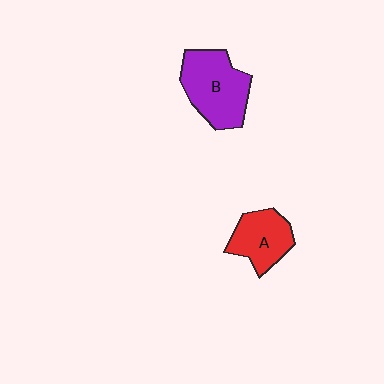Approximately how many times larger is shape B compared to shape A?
Approximately 1.4 times.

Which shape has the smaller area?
Shape A (red).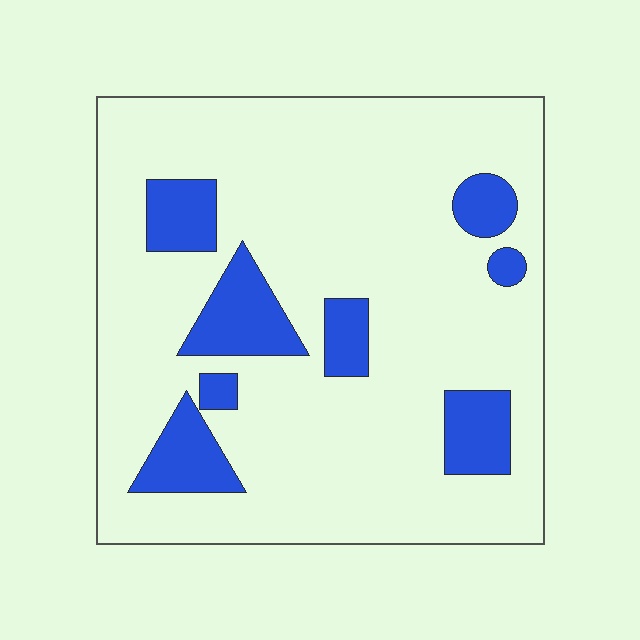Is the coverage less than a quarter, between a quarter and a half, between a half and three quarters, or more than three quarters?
Less than a quarter.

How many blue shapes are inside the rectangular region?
8.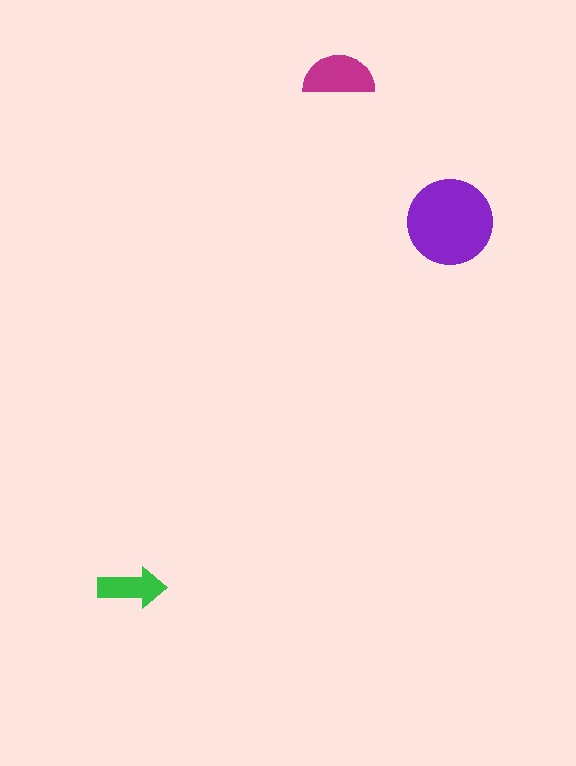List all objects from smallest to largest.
The green arrow, the magenta semicircle, the purple circle.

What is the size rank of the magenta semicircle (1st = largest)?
2nd.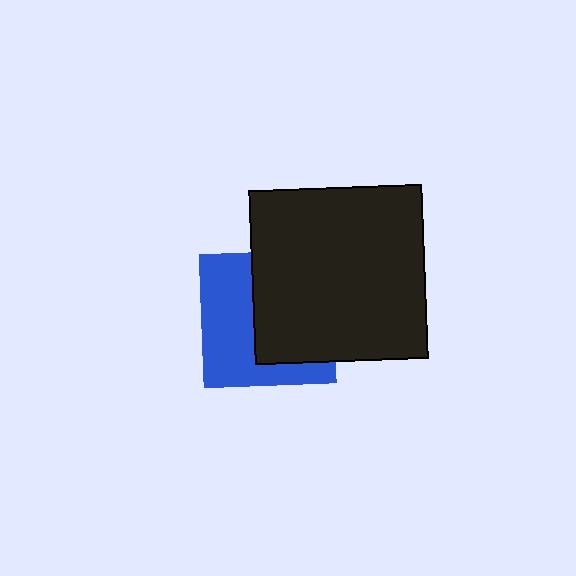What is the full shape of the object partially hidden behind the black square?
The partially hidden object is a blue square.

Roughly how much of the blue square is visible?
About half of it is visible (roughly 49%).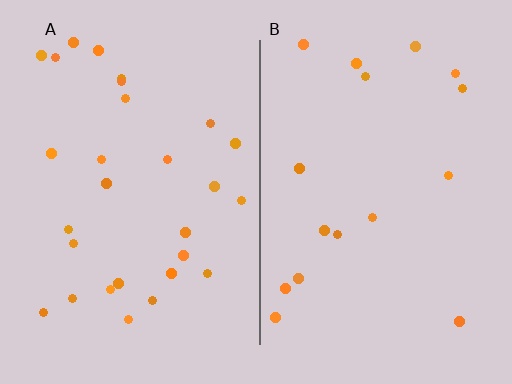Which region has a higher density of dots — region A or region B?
A (the left).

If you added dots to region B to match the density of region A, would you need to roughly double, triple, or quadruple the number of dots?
Approximately double.